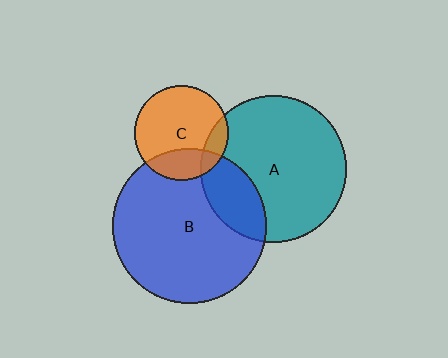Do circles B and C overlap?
Yes.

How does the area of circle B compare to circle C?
Approximately 2.7 times.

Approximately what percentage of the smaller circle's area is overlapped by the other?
Approximately 25%.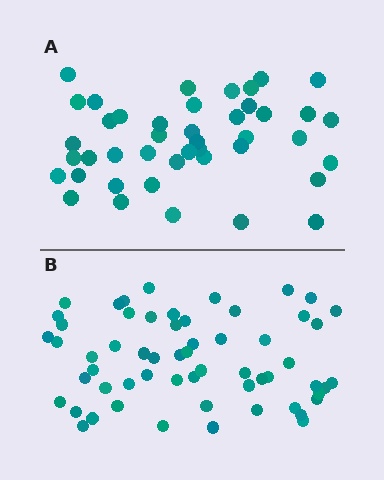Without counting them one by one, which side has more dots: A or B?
Region B (the bottom region) has more dots.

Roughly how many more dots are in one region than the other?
Region B has approximately 15 more dots than region A.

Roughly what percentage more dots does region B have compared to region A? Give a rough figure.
About 35% more.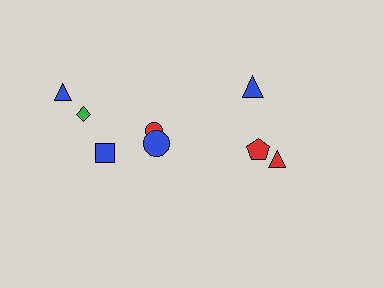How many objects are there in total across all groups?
There are 8 objects.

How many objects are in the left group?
There are 5 objects.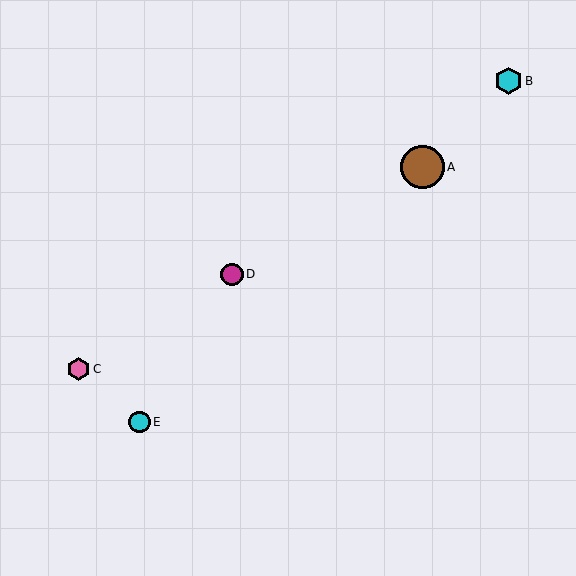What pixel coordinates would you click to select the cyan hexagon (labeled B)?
Click at (509, 81) to select the cyan hexagon B.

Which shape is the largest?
The brown circle (labeled A) is the largest.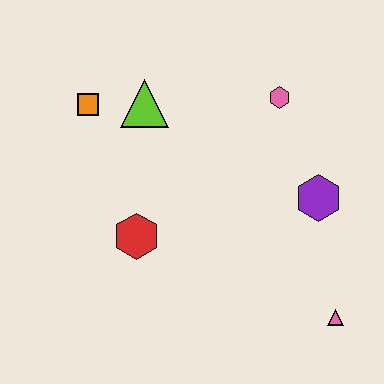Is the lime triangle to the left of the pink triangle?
Yes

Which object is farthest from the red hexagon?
The pink triangle is farthest from the red hexagon.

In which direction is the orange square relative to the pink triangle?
The orange square is to the left of the pink triangle.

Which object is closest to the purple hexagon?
The pink hexagon is closest to the purple hexagon.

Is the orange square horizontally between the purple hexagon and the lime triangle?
No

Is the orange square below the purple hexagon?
No